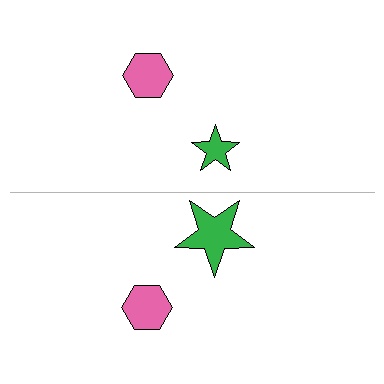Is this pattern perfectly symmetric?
No, the pattern is not perfectly symmetric. The green star on the bottom side has a different size than its mirror counterpart.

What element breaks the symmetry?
The green star on the bottom side has a different size than its mirror counterpart.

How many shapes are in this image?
There are 4 shapes in this image.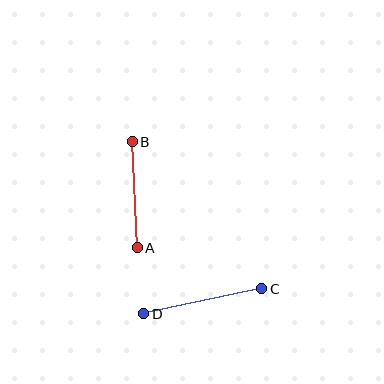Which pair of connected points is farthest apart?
Points C and D are farthest apart.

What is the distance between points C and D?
The distance is approximately 121 pixels.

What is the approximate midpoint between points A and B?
The midpoint is at approximately (135, 195) pixels.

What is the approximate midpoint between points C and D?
The midpoint is at approximately (203, 301) pixels.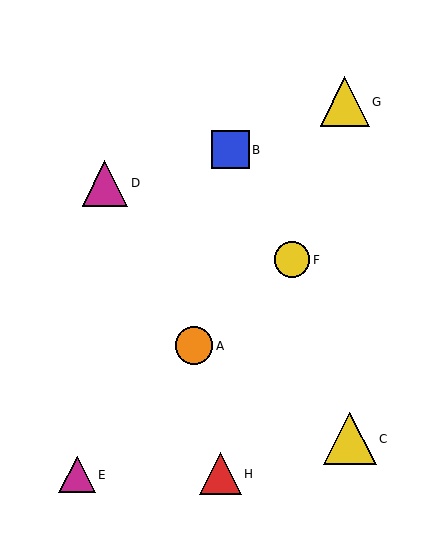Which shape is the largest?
The yellow triangle (labeled C) is the largest.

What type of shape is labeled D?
Shape D is a magenta triangle.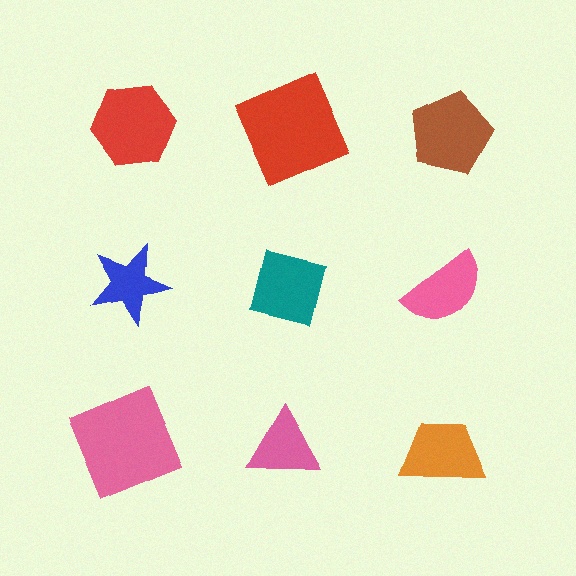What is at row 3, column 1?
A pink square.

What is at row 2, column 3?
A pink semicircle.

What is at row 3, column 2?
A pink triangle.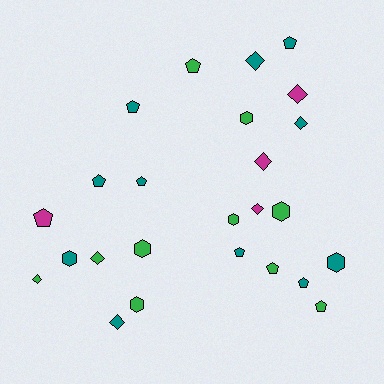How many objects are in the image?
There are 25 objects.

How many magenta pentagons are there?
There is 1 magenta pentagon.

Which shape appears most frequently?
Pentagon, with 10 objects.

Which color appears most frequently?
Teal, with 11 objects.